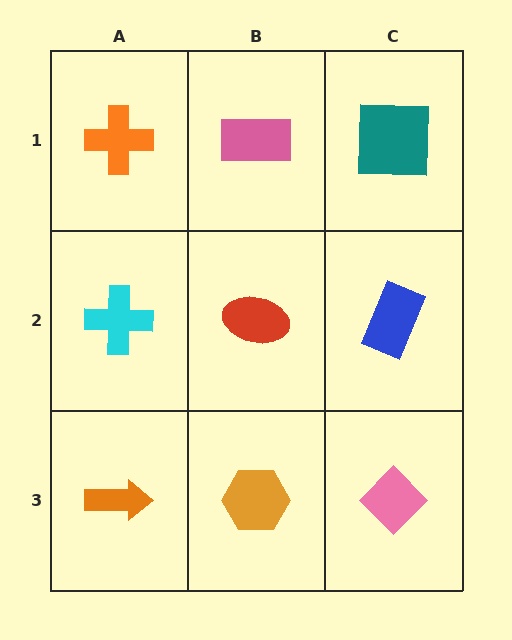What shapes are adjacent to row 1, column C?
A blue rectangle (row 2, column C), a pink rectangle (row 1, column B).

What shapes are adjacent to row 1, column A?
A cyan cross (row 2, column A), a pink rectangle (row 1, column B).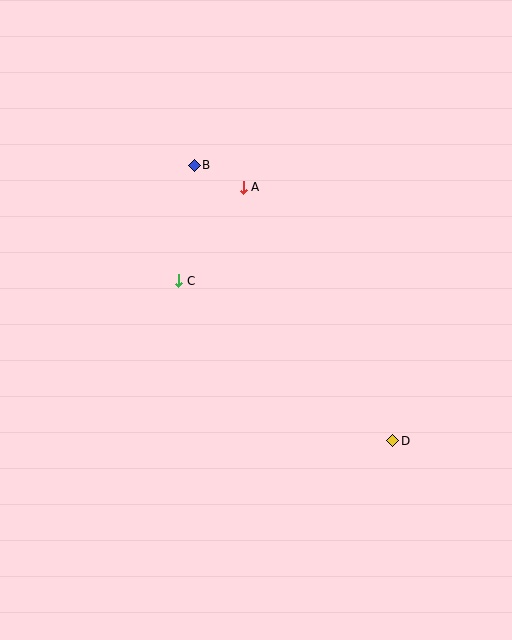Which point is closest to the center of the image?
Point C at (179, 281) is closest to the center.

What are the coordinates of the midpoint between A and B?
The midpoint between A and B is at (219, 176).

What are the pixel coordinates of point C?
Point C is at (179, 281).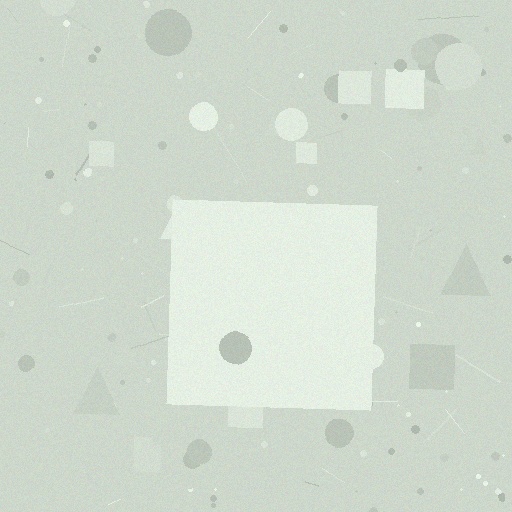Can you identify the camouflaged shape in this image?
The camouflaged shape is a square.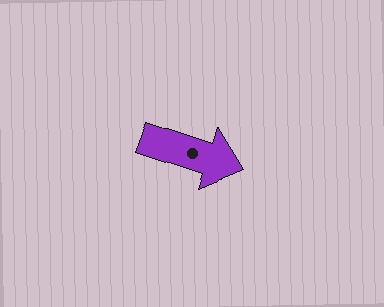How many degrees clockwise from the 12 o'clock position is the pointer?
Approximately 109 degrees.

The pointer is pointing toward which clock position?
Roughly 4 o'clock.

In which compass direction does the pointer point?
East.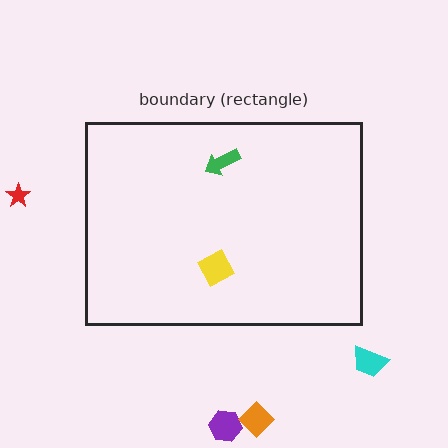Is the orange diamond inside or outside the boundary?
Outside.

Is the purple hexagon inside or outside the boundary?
Outside.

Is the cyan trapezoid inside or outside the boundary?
Outside.